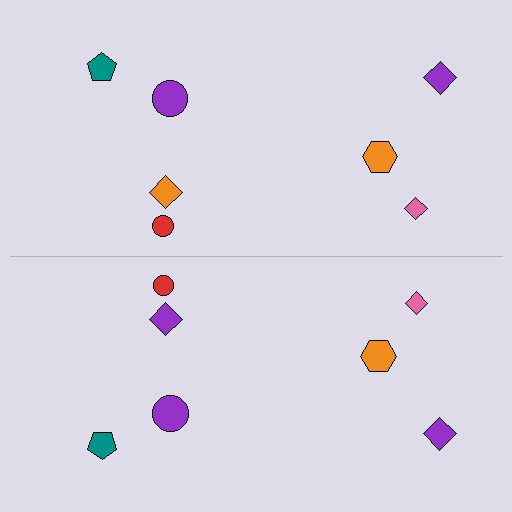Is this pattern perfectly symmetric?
No, the pattern is not perfectly symmetric. The purple diamond on the bottom side breaks the symmetry — its mirror counterpart is orange.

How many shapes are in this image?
There are 14 shapes in this image.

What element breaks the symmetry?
The purple diamond on the bottom side breaks the symmetry — its mirror counterpart is orange.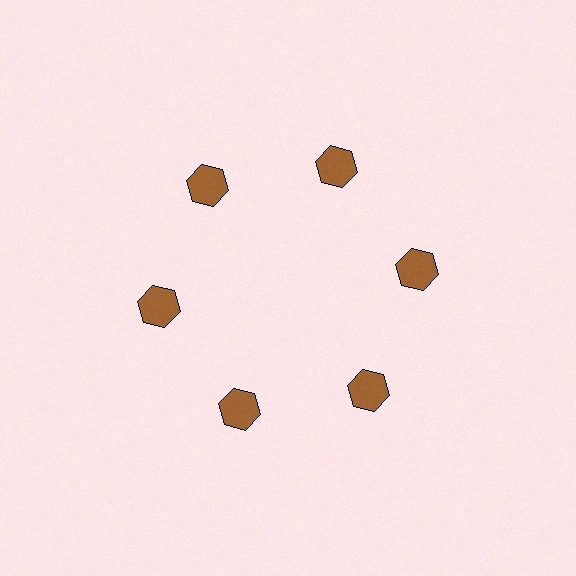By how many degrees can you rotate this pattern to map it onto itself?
The pattern maps onto itself every 60 degrees of rotation.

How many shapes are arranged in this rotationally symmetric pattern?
There are 6 shapes, arranged in 6 groups of 1.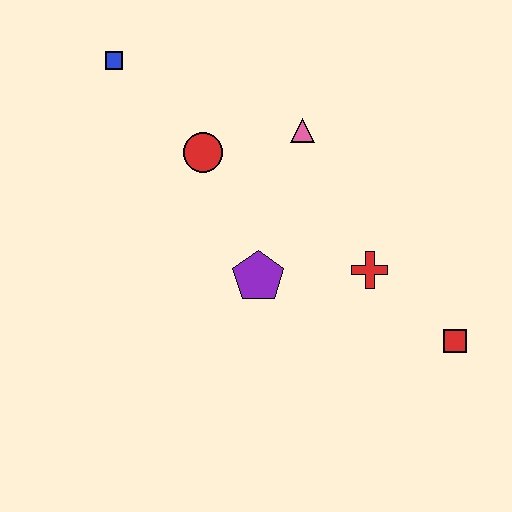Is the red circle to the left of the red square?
Yes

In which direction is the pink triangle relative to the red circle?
The pink triangle is to the right of the red circle.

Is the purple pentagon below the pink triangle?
Yes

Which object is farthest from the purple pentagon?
The blue square is farthest from the purple pentagon.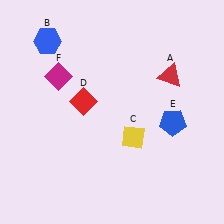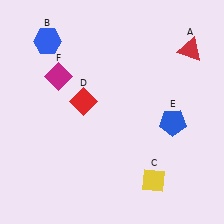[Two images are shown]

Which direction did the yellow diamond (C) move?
The yellow diamond (C) moved down.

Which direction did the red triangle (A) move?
The red triangle (A) moved up.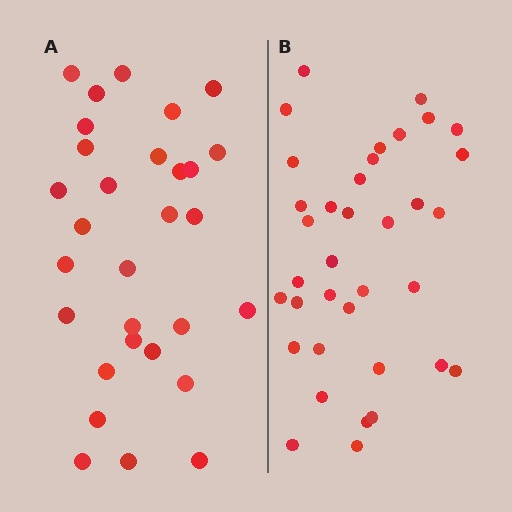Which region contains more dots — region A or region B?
Region B (the right region) has more dots.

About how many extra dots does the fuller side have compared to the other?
Region B has about 6 more dots than region A.